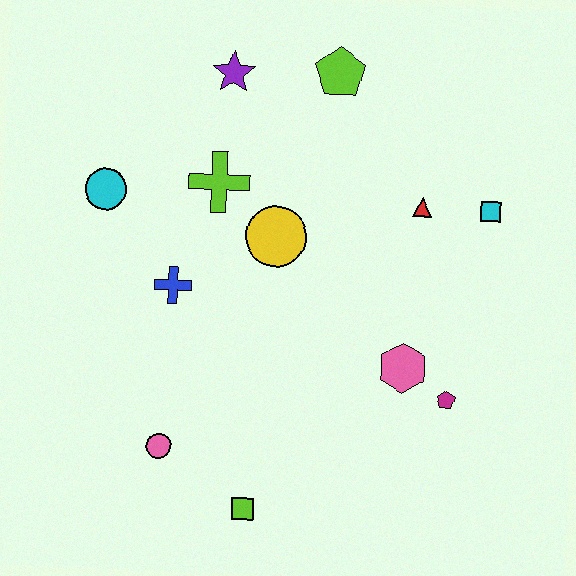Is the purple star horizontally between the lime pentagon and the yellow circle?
No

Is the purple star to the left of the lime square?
Yes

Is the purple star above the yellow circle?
Yes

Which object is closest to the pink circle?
The lime square is closest to the pink circle.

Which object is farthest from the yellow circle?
The lime square is farthest from the yellow circle.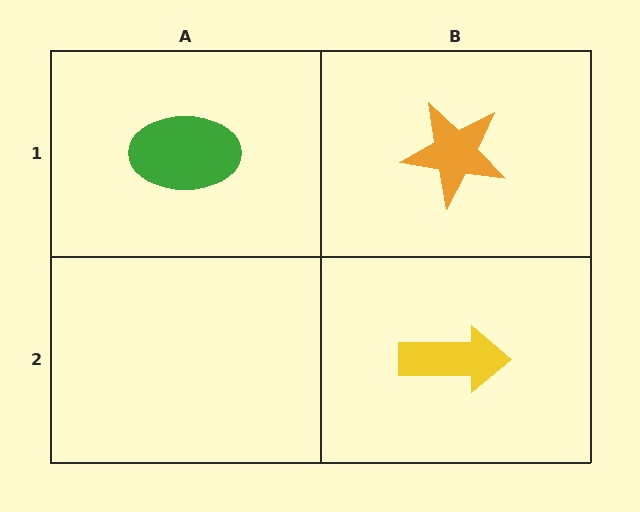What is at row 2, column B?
A yellow arrow.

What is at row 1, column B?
An orange star.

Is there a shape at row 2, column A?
No, that cell is empty.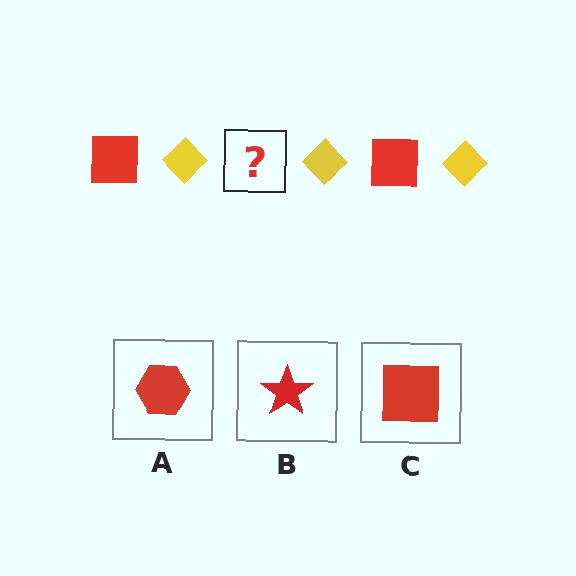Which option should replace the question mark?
Option C.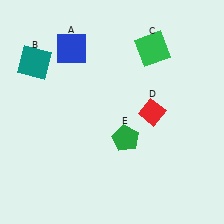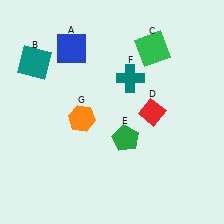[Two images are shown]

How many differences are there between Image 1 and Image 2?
There are 2 differences between the two images.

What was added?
A teal cross (F), an orange hexagon (G) were added in Image 2.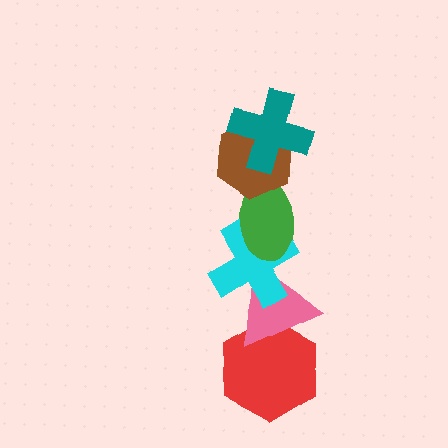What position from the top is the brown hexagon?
The brown hexagon is 2nd from the top.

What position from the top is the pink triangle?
The pink triangle is 5th from the top.